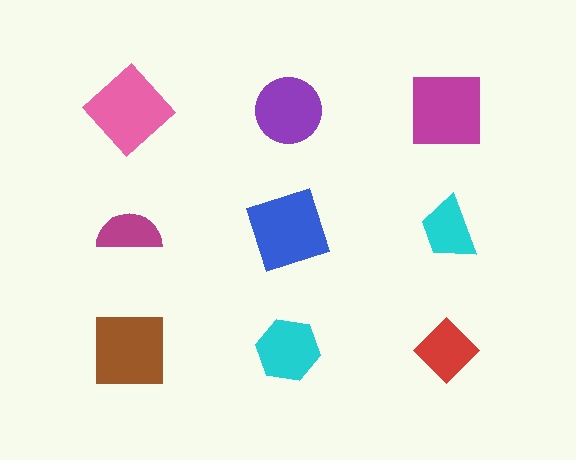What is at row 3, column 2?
A cyan hexagon.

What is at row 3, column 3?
A red diamond.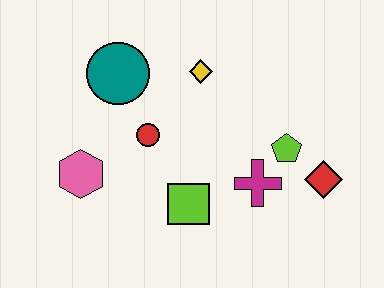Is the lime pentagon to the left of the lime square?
No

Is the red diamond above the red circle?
No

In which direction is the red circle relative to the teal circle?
The red circle is below the teal circle.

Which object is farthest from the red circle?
The red diamond is farthest from the red circle.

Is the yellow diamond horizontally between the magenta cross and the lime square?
Yes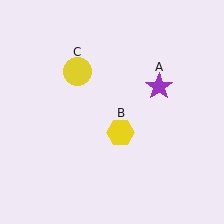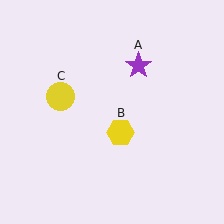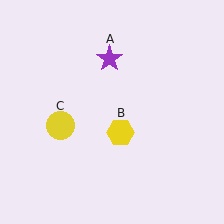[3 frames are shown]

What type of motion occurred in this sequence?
The purple star (object A), yellow circle (object C) rotated counterclockwise around the center of the scene.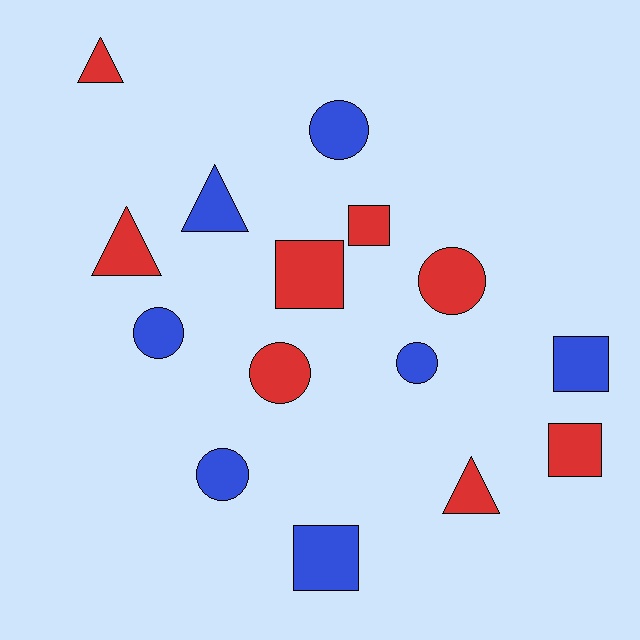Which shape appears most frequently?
Circle, with 6 objects.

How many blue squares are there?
There are 2 blue squares.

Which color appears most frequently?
Red, with 8 objects.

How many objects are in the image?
There are 15 objects.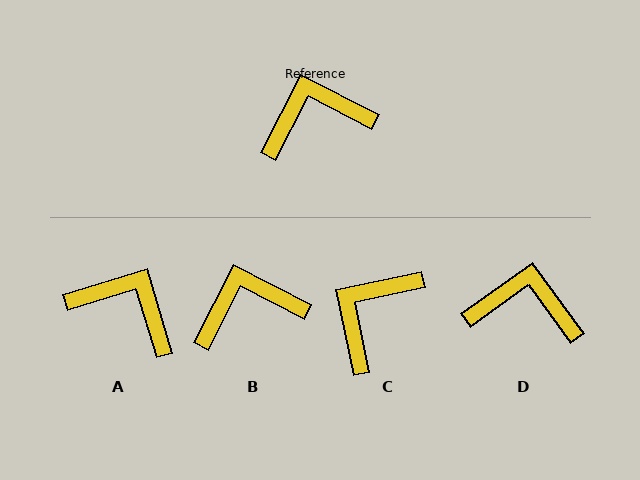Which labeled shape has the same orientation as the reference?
B.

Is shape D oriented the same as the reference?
No, it is off by about 27 degrees.